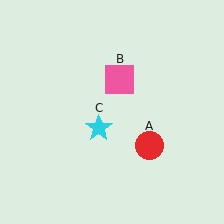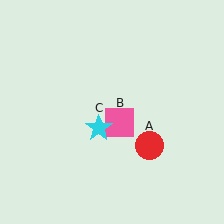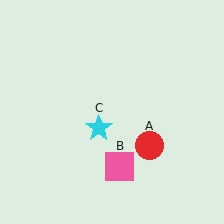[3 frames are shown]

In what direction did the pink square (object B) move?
The pink square (object B) moved down.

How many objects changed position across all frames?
1 object changed position: pink square (object B).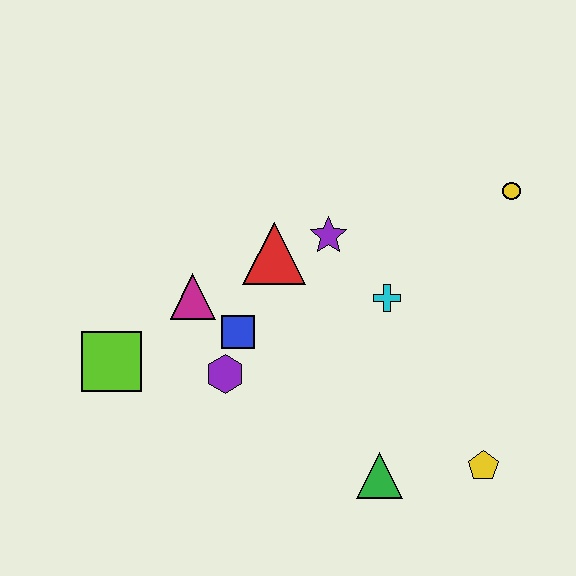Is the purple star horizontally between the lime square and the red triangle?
No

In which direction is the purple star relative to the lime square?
The purple star is to the right of the lime square.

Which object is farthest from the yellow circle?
The lime square is farthest from the yellow circle.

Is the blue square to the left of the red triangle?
Yes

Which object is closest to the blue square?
The purple hexagon is closest to the blue square.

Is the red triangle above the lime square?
Yes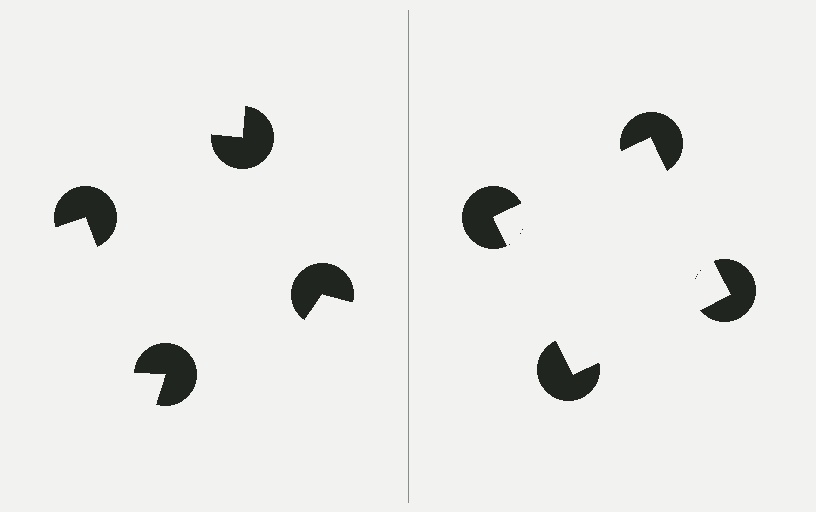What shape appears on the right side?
An illusory square.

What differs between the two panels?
The pac-man discs are positioned identically on both sides; only the wedge orientations differ. On the right they align to a square; on the left they are misaligned.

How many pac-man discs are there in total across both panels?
8 — 4 on each side.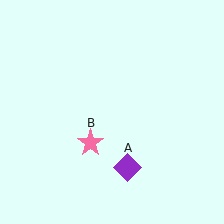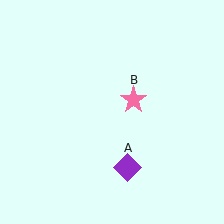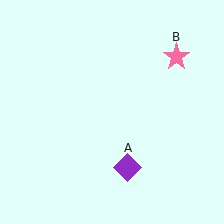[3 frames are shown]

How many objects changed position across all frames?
1 object changed position: pink star (object B).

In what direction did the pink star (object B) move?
The pink star (object B) moved up and to the right.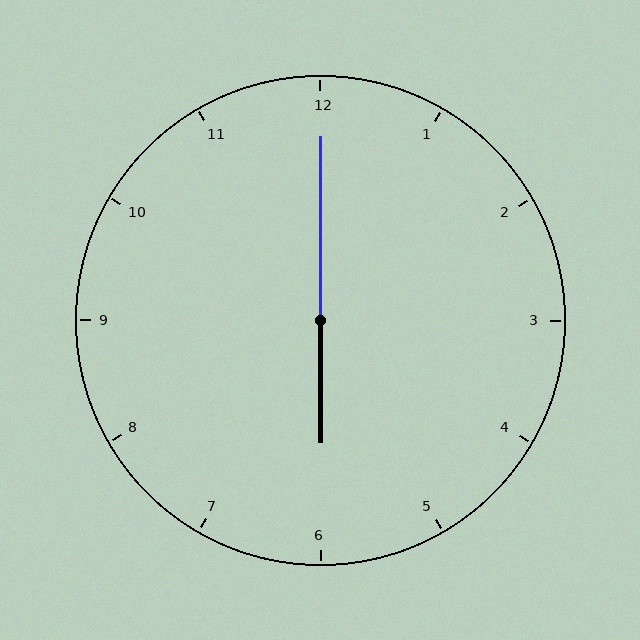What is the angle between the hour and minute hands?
Approximately 180 degrees.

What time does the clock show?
6:00.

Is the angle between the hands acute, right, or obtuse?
It is obtuse.